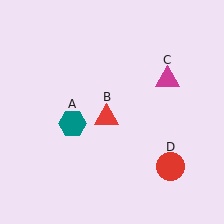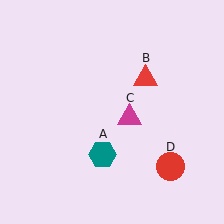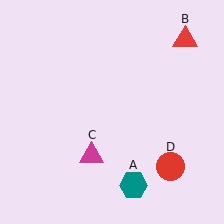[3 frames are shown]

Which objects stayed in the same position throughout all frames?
Red circle (object D) remained stationary.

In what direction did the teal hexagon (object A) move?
The teal hexagon (object A) moved down and to the right.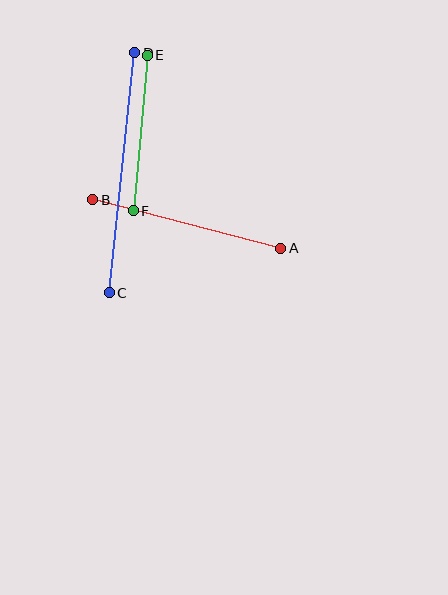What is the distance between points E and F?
The distance is approximately 156 pixels.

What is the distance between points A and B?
The distance is approximately 194 pixels.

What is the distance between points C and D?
The distance is approximately 241 pixels.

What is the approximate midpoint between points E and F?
The midpoint is at approximately (140, 133) pixels.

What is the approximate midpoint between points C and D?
The midpoint is at approximately (122, 173) pixels.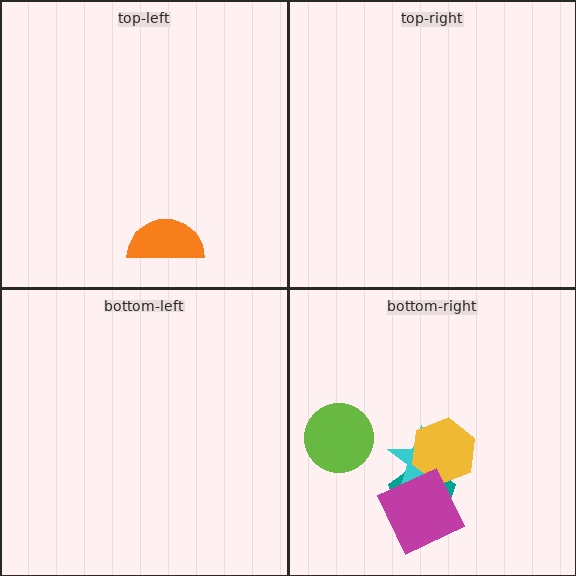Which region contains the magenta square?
The bottom-right region.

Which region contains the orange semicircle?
The top-left region.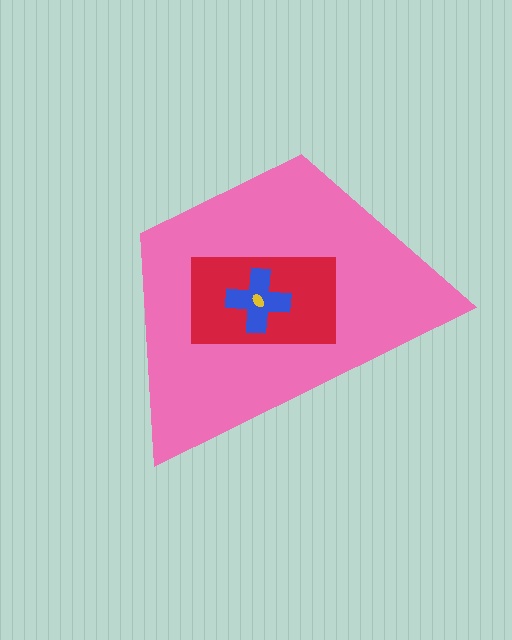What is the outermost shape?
The pink trapezoid.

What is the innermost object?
The yellow ellipse.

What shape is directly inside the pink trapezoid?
The red rectangle.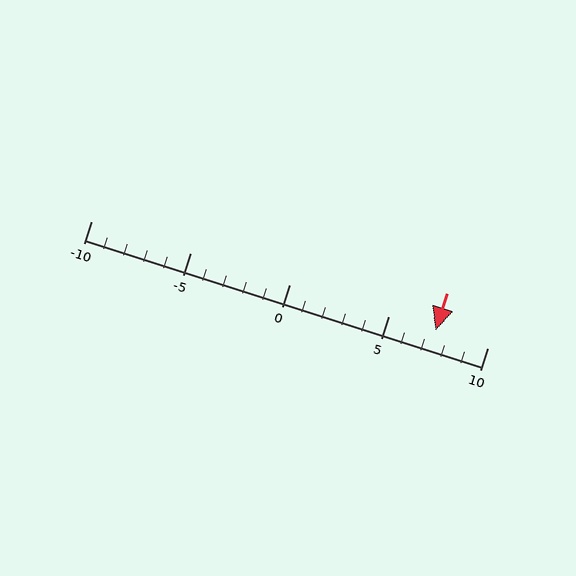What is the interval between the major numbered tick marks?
The major tick marks are spaced 5 units apart.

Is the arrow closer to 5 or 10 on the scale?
The arrow is closer to 5.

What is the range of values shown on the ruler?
The ruler shows values from -10 to 10.